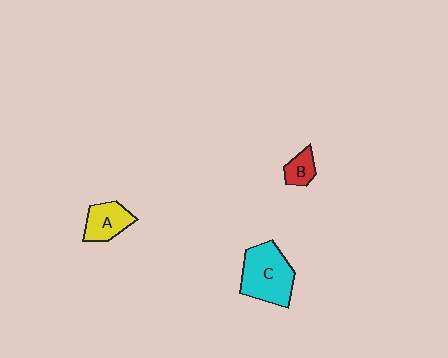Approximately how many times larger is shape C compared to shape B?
Approximately 3.0 times.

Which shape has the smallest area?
Shape B (red).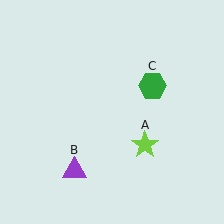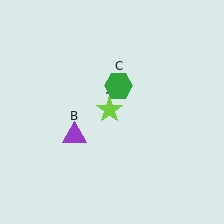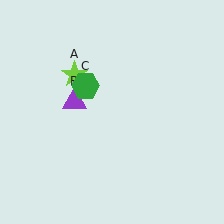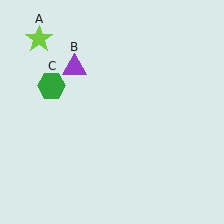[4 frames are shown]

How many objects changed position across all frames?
3 objects changed position: lime star (object A), purple triangle (object B), green hexagon (object C).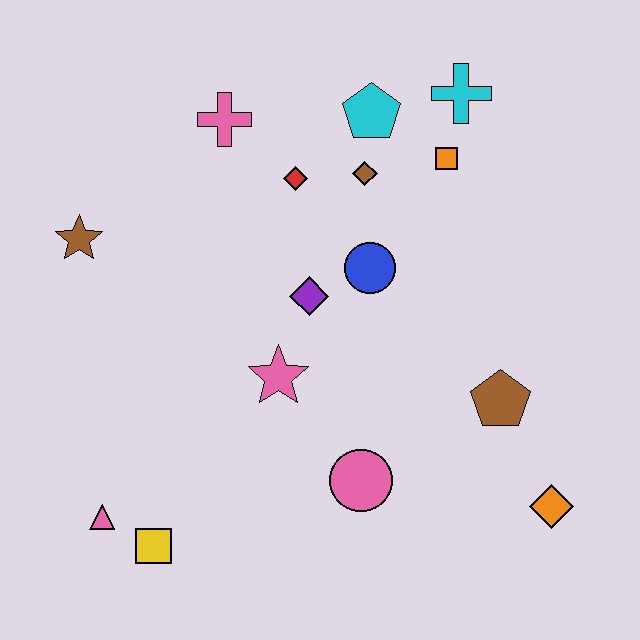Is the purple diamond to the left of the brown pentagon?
Yes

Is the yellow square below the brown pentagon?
Yes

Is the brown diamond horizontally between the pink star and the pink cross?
No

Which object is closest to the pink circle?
The pink star is closest to the pink circle.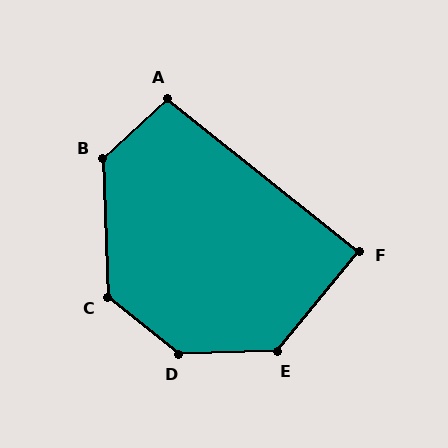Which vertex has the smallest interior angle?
F, at approximately 89 degrees.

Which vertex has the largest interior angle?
D, at approximately 140 degrees.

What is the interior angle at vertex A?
Approximately 98 degrees (obtuse).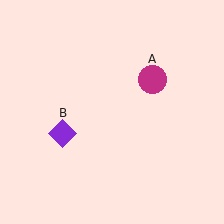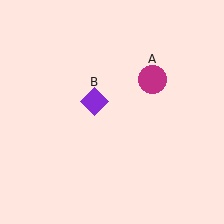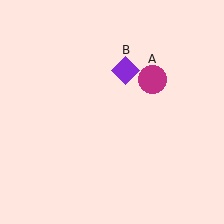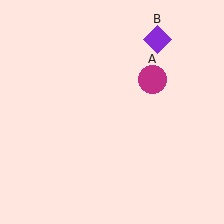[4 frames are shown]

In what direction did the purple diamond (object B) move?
The purple diamond (object B) moved up and to the right.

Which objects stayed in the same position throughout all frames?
Magenta circle (object A) remained stationary.